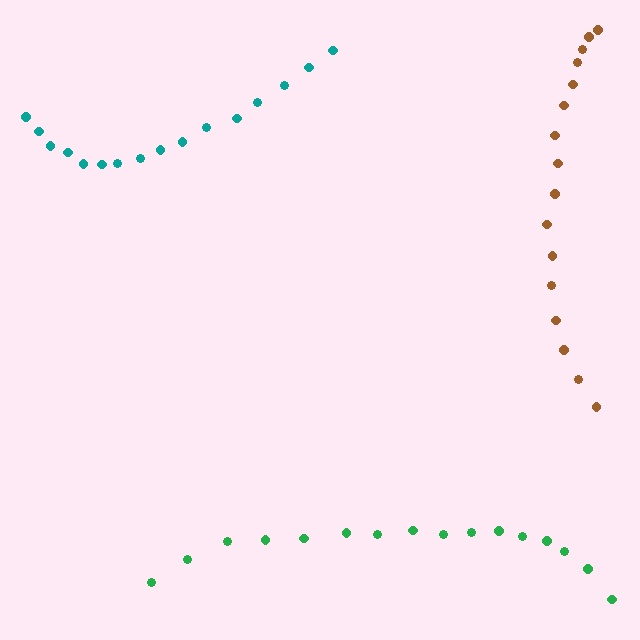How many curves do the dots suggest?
There are 3 distinct paths.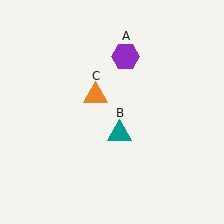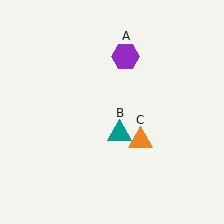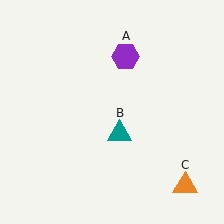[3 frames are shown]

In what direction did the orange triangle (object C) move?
The orange triangle (object C) moved down and to the right.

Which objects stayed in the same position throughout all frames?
Purple hexagon (object A) and teal triangle (object B) remained stationary.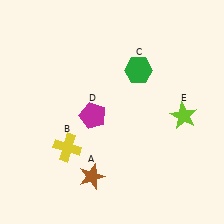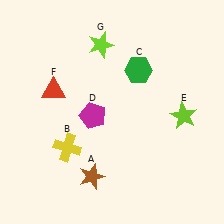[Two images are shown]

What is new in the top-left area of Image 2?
A lime star (G) was added in the top-left area of Image 2.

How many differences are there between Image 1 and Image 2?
There are 2 differences between the two images.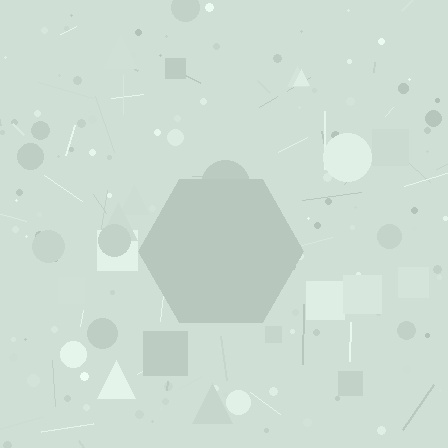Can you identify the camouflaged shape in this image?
The camouflaged shape is a hexagon.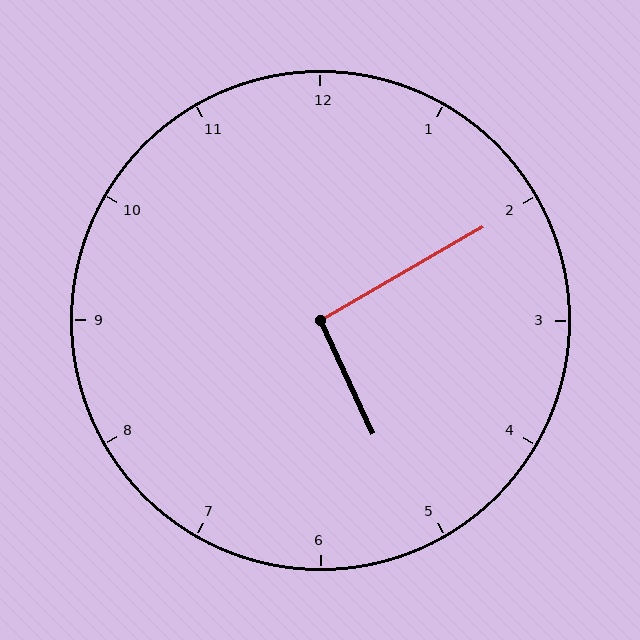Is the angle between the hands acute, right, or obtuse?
It is right.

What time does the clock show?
5:10.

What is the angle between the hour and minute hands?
Approximately 95 degrees.